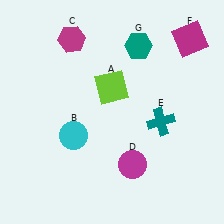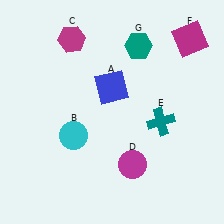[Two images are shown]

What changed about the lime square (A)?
In Image 1, A is lime. In Image 2, it changed to blue.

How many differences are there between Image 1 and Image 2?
There is 1 difference between the two images.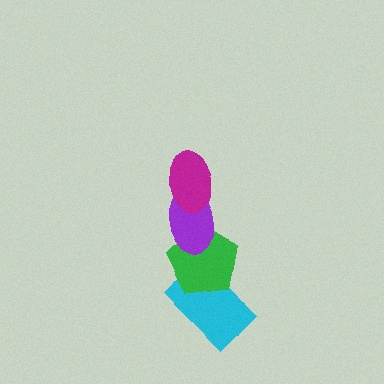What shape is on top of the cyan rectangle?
The green pentagon is on top of the cyan rectangle.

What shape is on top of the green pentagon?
The purple ellipse is on top of the green pentagon.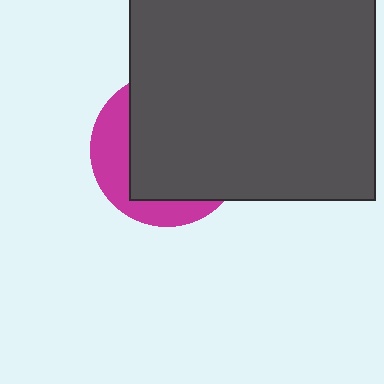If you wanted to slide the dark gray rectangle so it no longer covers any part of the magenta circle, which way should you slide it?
Slide it toward the upper-right — that is the most direct way to separate the two shapes.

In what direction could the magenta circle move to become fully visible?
The magenta circle could move toward the lower-left. That would shift it out from behind the dark gray rectangle entirely.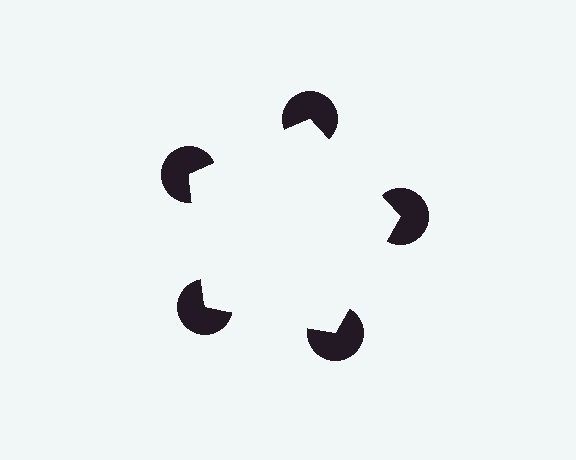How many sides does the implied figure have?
5 sides.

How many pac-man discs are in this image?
There are 5 — one at each vertex of the illusory pentagon.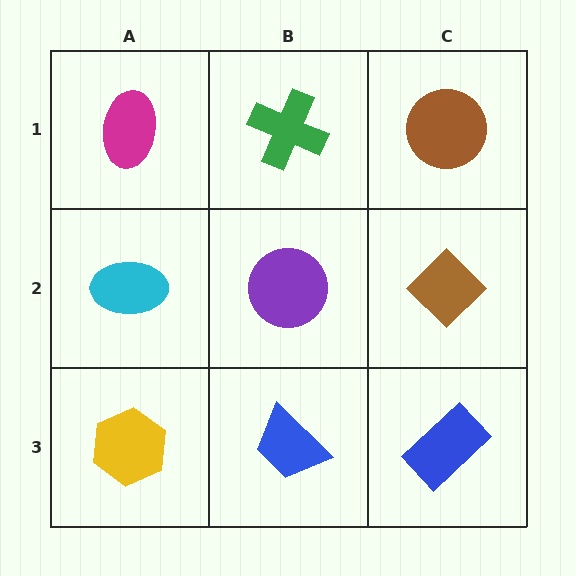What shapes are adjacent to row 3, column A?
A cyan ellipse (row 2, column A), a blue trapezoid (row 3, column B).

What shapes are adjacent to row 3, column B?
A purple circle (row 2, column B), a yellow hexagon (row 3, column A), a blue rectangle (row 3, column C).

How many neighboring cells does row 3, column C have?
2.